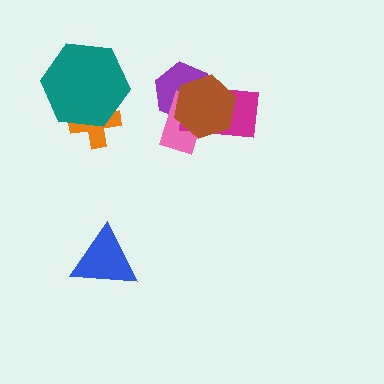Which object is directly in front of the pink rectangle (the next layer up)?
The magenta rectangle is directly in front of the pink rectangle.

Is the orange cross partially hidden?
Yes, it is partially covered by another shape.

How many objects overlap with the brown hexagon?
3 objects overlap with the brown hexagon.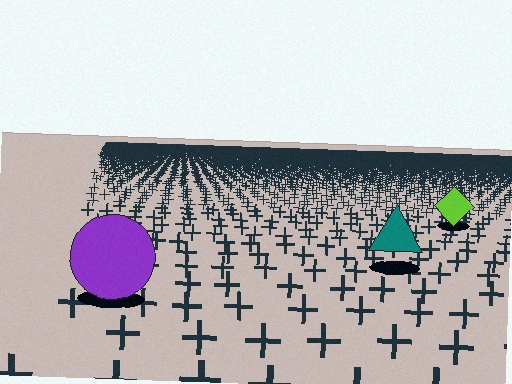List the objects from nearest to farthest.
From nearest to farthest: the purple circle, the teal triangle, the lime diamond.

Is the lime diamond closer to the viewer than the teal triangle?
No. The teal triangle is closer — you can tell from the texture gradient: the ground texture is coarser near it.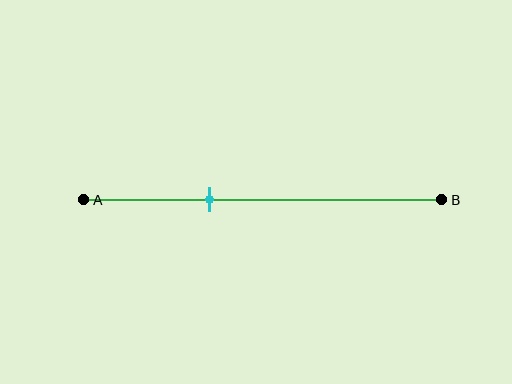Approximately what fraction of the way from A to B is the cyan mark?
The cyan mark is approximately 35% of the way from A to B.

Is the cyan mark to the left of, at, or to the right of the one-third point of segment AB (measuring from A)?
The cyan mark is approximately at the one-third point of segment AB.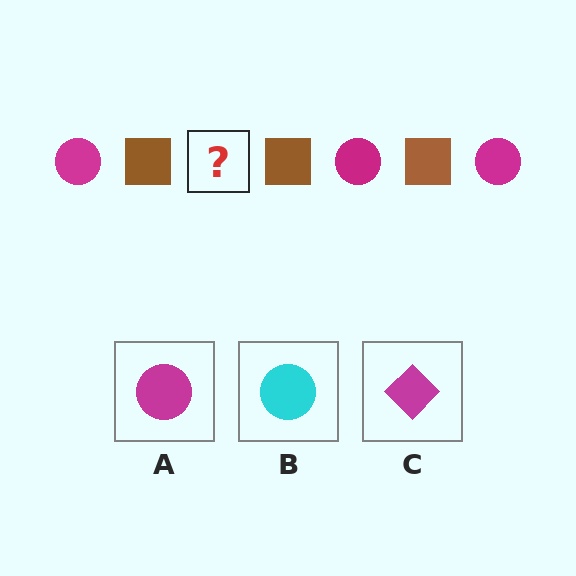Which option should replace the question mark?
Option A.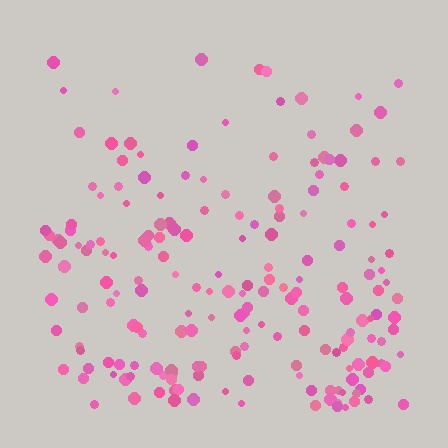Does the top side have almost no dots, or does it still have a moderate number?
Still a moderate number, just noticeably fewer than the bottom.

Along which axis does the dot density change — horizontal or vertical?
Vertical.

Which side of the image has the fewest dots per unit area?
The top.